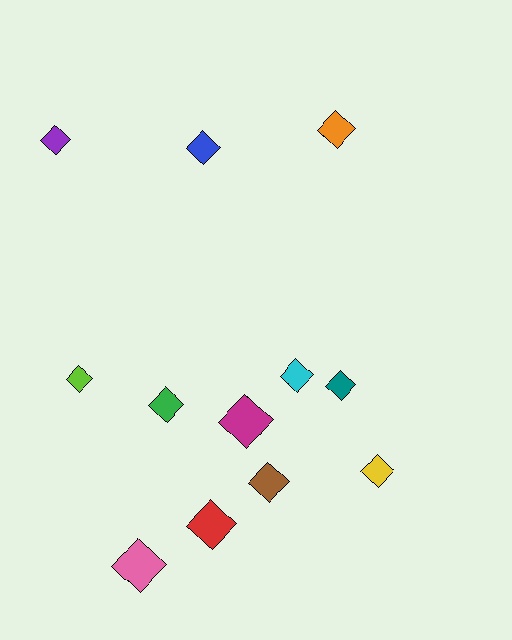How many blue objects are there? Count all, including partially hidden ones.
There is 1 blue object.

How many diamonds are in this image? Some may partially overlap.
There are 12 diamonds.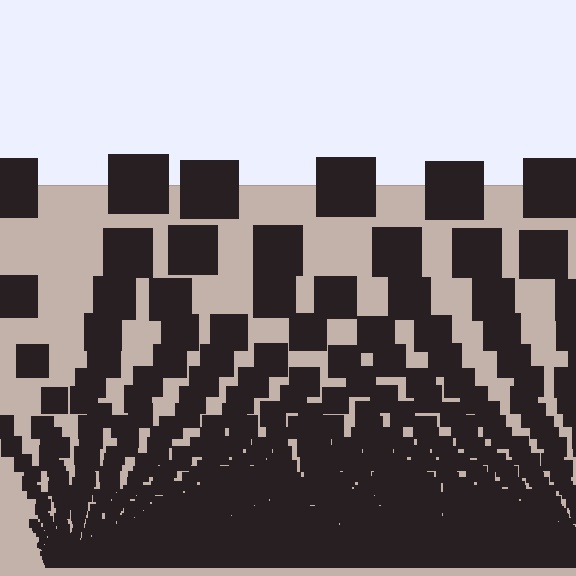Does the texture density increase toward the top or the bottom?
Density increases toward the bottom.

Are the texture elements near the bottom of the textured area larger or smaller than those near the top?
Smaller. The gradient is inverted — elements near the bottom are smaller and denser.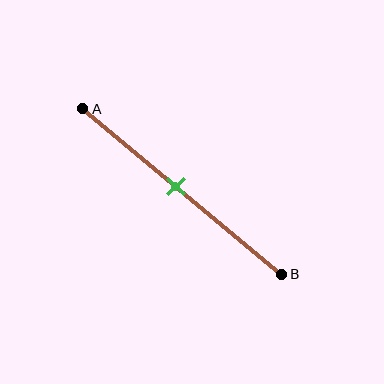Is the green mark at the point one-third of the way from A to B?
No, the mark is at about 45% from A, not at the 33% one-third point.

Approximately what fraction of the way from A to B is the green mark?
The green mark is approximately 45% of the way from A to B.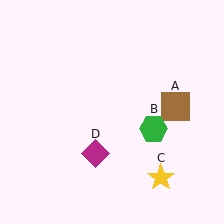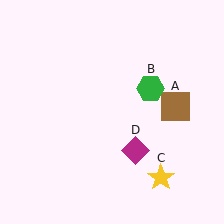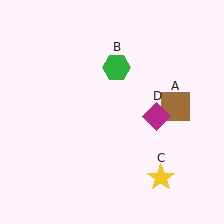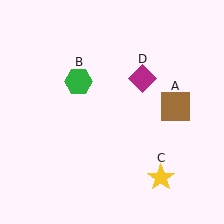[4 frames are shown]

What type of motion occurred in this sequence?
The green hexagon (object B), magenta diamond (object D) rotated counterclockwise around the center of the scene.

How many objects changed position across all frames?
2 objects changed position: green hexagon (object B), magenta diamond (object D).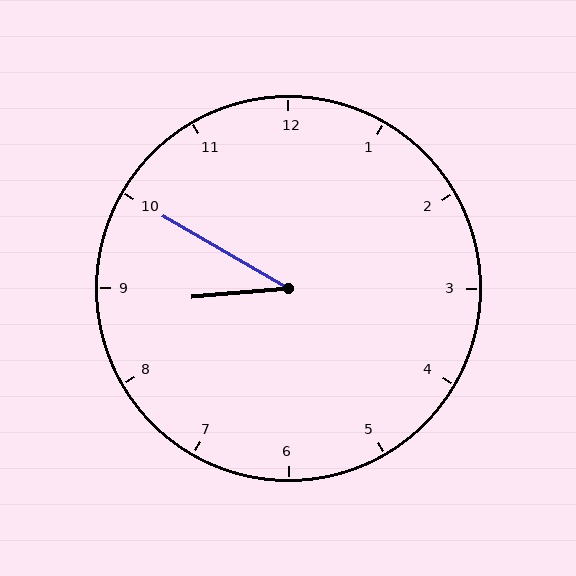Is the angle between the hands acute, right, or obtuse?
It is acute.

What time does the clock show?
8:50.